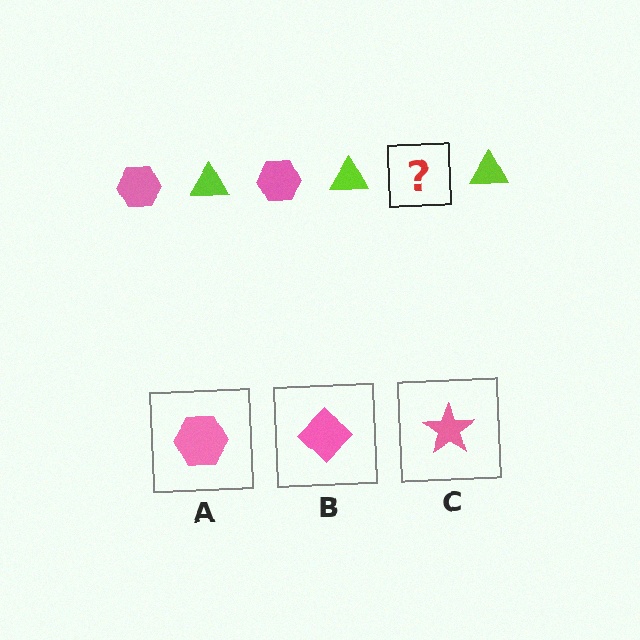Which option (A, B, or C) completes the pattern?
A.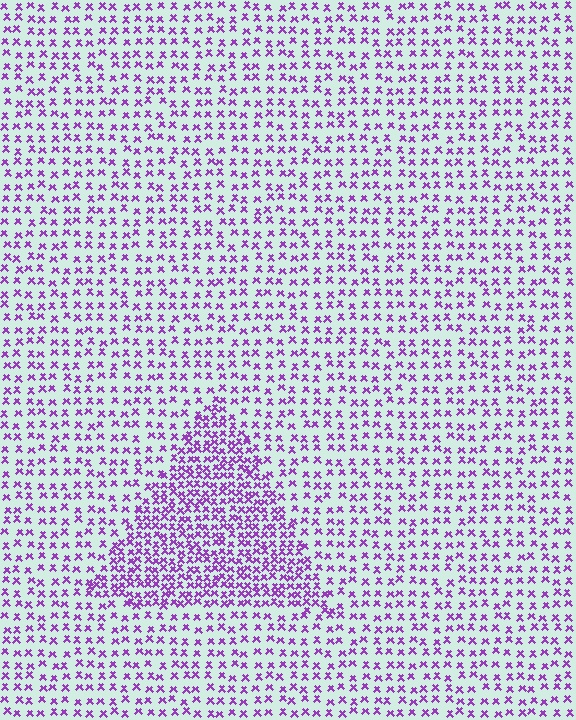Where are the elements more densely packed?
The elements are more densely packed inside the triangle boundary.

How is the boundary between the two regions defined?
The boundary is defined by a change in element density (approximately 2.0x ratio). All elements are the same color, size, and shape.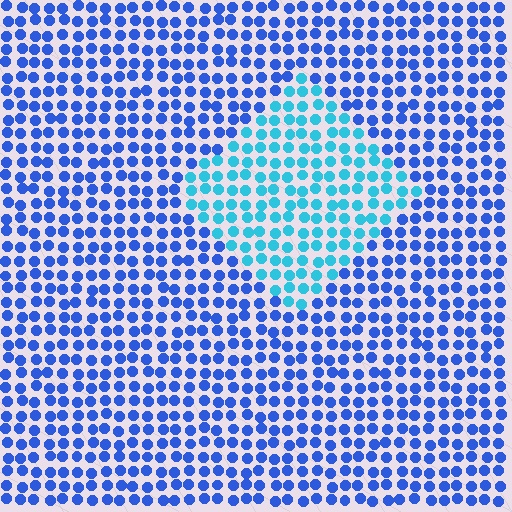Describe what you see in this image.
The image is filled with small blue elements in a uniform arrangement. A diamond-shaped region is visible where the elements are tinted to a slightly different hue, forming a subtle color boundary.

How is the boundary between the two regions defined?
The boundary is defined purely by a slight shift in hue (about 36 degrees). Spacing, size, and orientation are identical on both sides.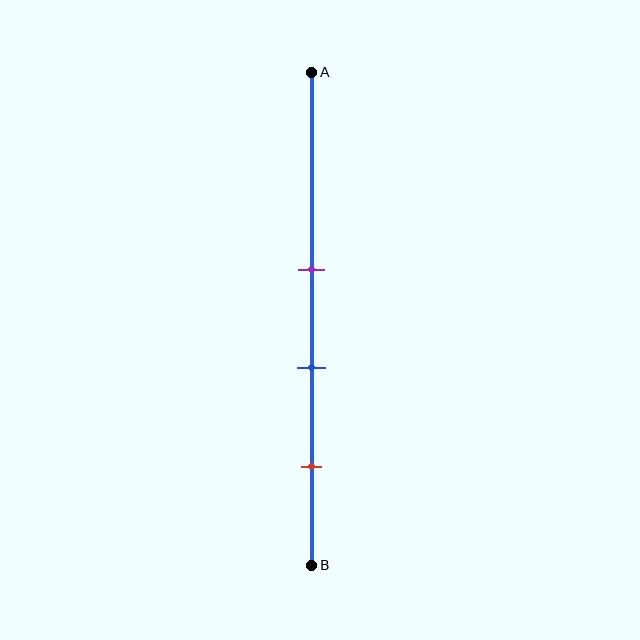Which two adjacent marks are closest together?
The purple and blue marks are the closest adjacent pair.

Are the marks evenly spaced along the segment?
Yes, the marks are approximately evenly spaced.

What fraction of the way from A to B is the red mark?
The red mark is approximately 80% (0.8) of the way from A to B.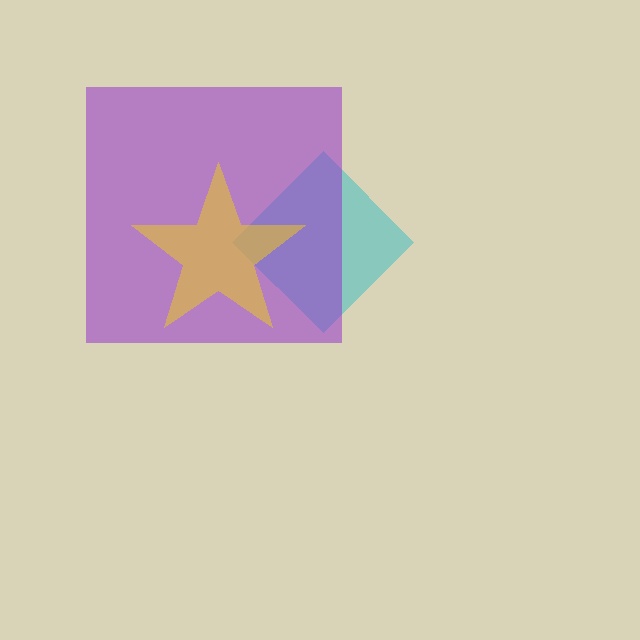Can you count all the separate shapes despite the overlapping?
Yes, there are 3 separate shapes.